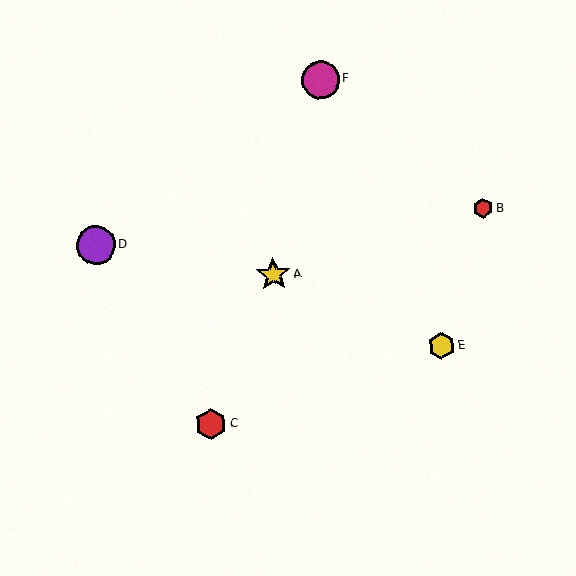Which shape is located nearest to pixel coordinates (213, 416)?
The red hexagon (labeled C) at (211, 424) is nearest to that location.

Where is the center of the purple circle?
The center of the purple circle is at (96, 245).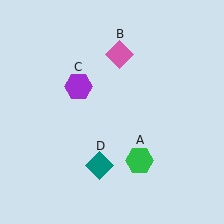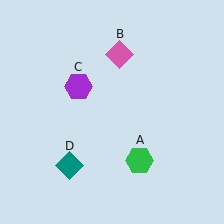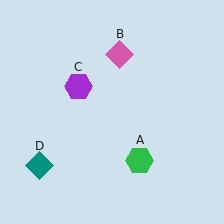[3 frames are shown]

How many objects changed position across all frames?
1 object changed position: teal diamond (object D).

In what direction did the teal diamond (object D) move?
The teal diamond (object D) moved left.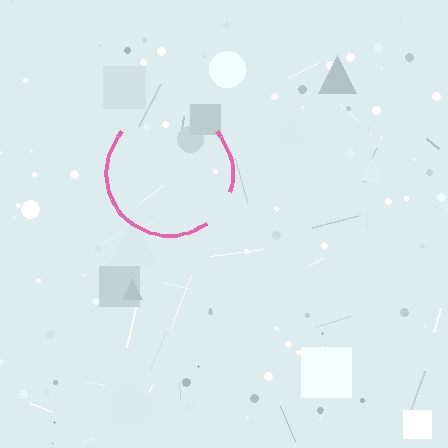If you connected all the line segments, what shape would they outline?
They would outline a circle.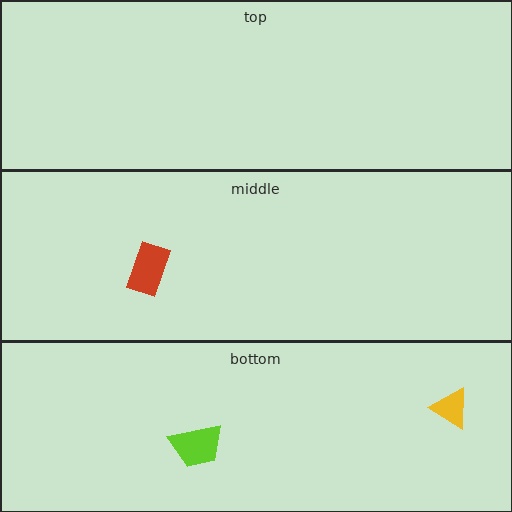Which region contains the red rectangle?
The middle region.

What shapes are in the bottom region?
The lime trapezoid, the yellow triangle.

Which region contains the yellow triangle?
The bottom region.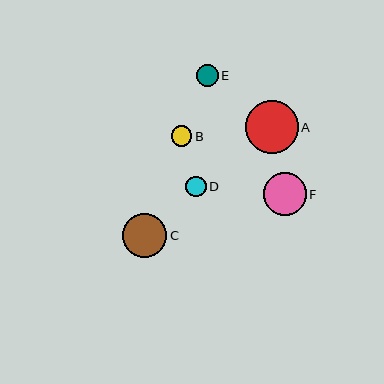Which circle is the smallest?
Circle D is the smallest with a size of approximately 20 pixels.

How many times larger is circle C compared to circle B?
Circle C is approximately 2.1 times the size of circle B.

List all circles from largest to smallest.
From largest to smallest: A, C, F, E, B, D.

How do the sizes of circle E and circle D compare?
Circle E and circle D are approximately the same size.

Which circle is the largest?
Circle A is the largest with a size of approximately 53 pixels.